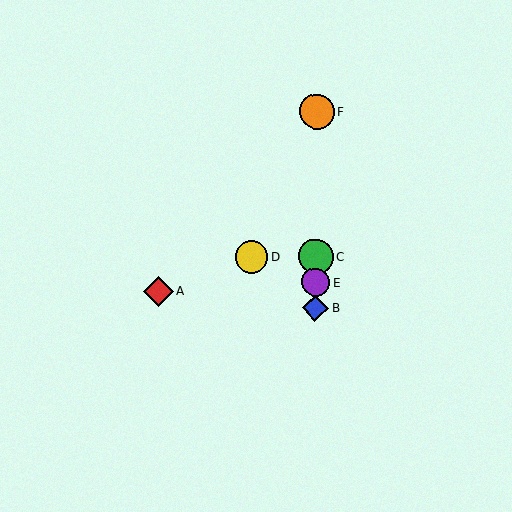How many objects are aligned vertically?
4 objects (B, C, E, F) are aligned vertically.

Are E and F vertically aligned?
Yes, both are at x≈316.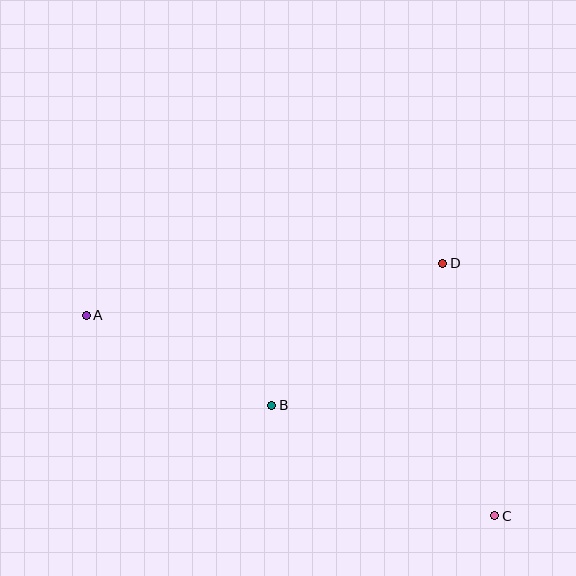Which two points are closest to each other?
Points A and B are closest to each other.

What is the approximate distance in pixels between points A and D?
The distance between A and D is approximately 360 pixels.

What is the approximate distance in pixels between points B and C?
The distance between B and C is approximately 249 pixels.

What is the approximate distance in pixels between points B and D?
The distance between B and D is approximately 222 pixels.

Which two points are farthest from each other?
Points A and C are farthest from each other.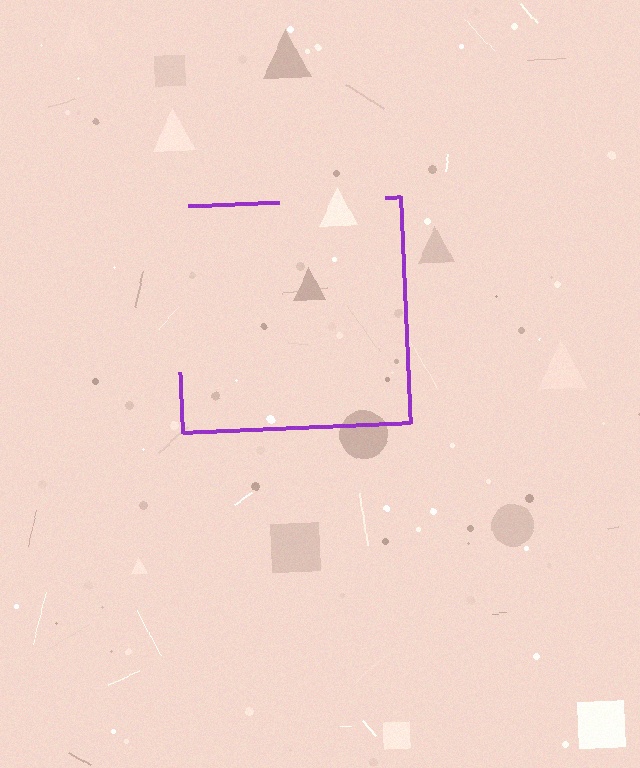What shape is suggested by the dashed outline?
The dashed outline suggests a square.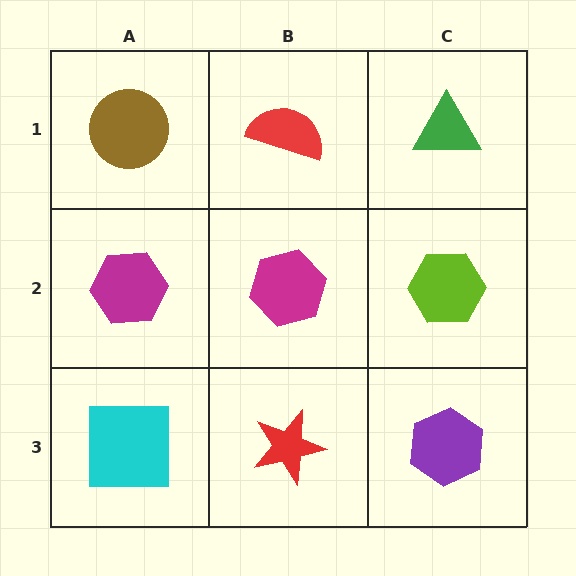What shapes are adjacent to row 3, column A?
A magenta hexagon (row 2, column A), a red star (row 3, column B).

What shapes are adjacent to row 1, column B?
A magenta hexagon (row 2, column B), a brown circle (row 1, column A), a green triangle (row 1, column C).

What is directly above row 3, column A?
A magenta hexagon.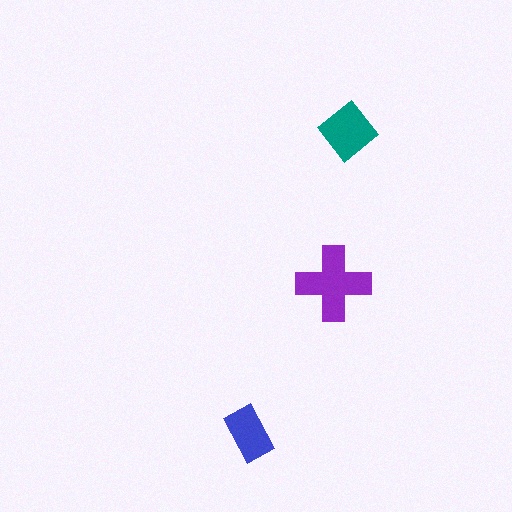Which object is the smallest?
The blue rectangle.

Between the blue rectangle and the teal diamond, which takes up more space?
The teal diamond.